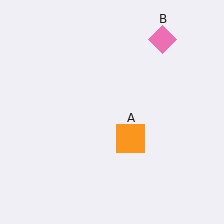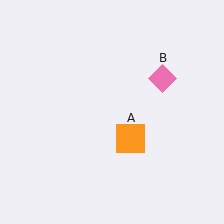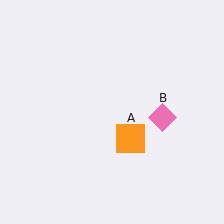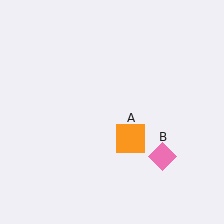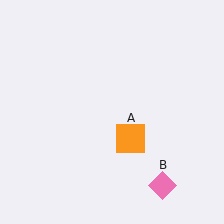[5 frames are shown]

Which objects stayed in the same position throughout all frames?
Orange square (object A) remained stationary.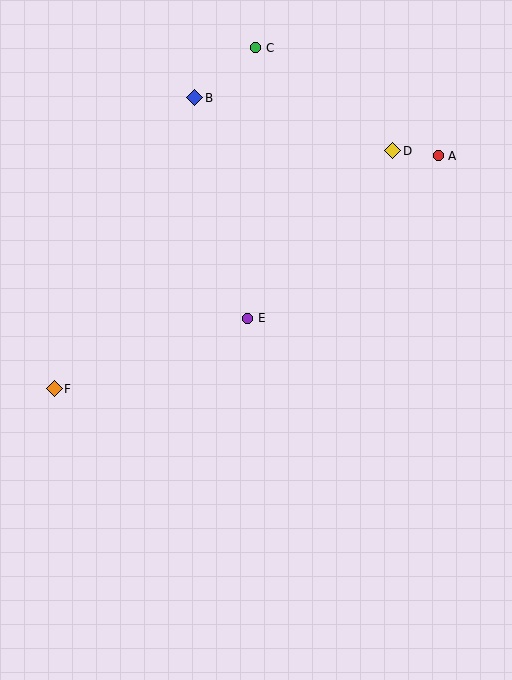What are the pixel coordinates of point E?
Point E is at (248, 318).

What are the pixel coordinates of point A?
Point A is at (438, 156).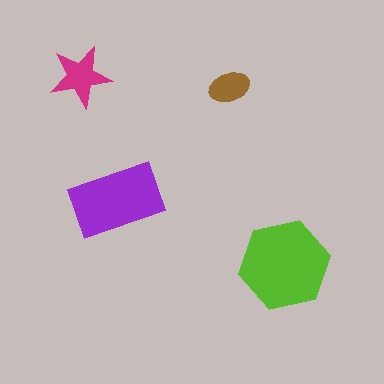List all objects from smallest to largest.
The brown ellipse, the magenta star, the purple rectangle, the lime hexagon.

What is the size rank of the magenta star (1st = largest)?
3rd.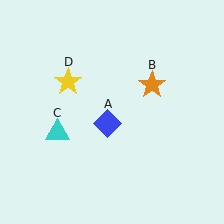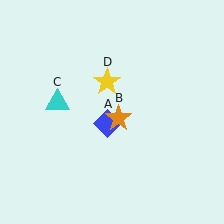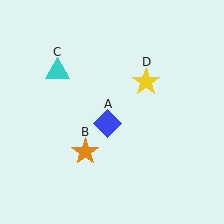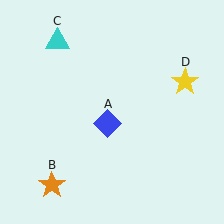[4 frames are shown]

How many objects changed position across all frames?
3 objects changed position: orange star (object B), cyan triangle (object C), yellow star (object D).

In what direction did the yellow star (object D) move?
The yellow star (object D) moved right.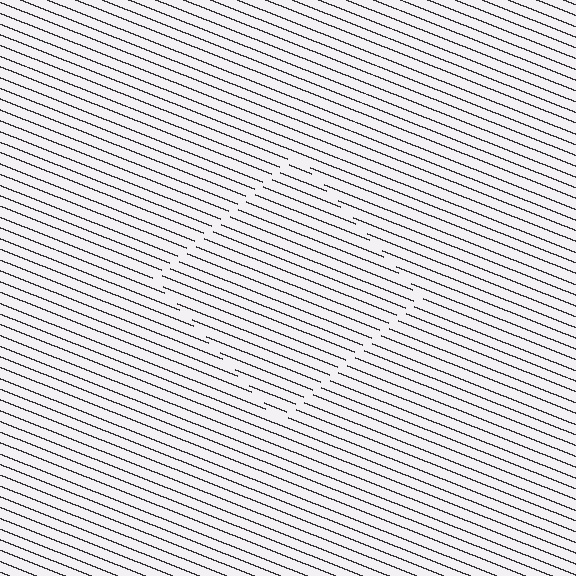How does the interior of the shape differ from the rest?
The interior of the shape contains the same grating, shifted by half a period — the contour is defined by the phase discontinuity where line-ends from the inner and outer gratings abut.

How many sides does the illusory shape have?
4 sides — the line-ends trace a square.